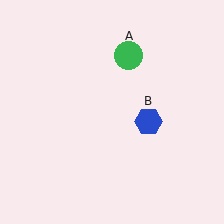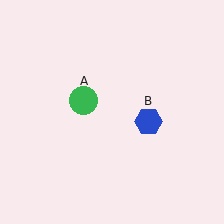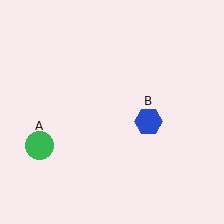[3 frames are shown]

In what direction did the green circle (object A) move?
The green circle (object A) moved down and to the left.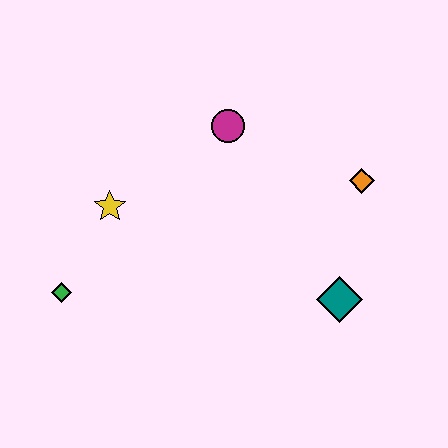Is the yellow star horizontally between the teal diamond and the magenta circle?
No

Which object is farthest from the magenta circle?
The green diamond is farthest from the magenta circle.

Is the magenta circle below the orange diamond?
No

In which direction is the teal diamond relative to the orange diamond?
The teal diamond is below the orange diamond.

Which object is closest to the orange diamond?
The teal diamond is closest to the orange diamond.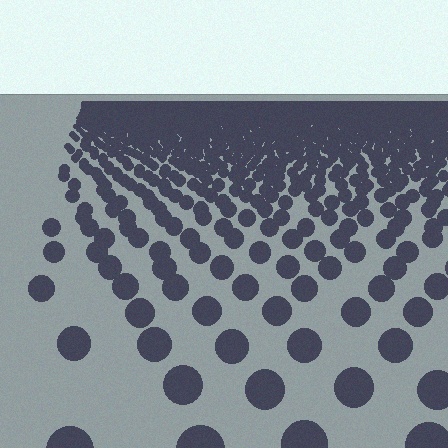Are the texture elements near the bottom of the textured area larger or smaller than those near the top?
Larger. Near the bottom, elements are closer to the viewer and appear at a bigger on-screen size.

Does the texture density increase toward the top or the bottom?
Density increases toward the top.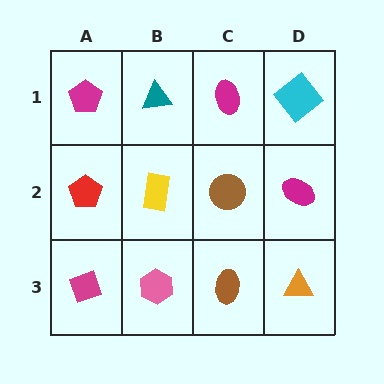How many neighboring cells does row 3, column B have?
3.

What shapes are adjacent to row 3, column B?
A yellow rectangle (row 2, column B), a magenta diamond (row 3, column A), a brown ellipse (row 3, column C).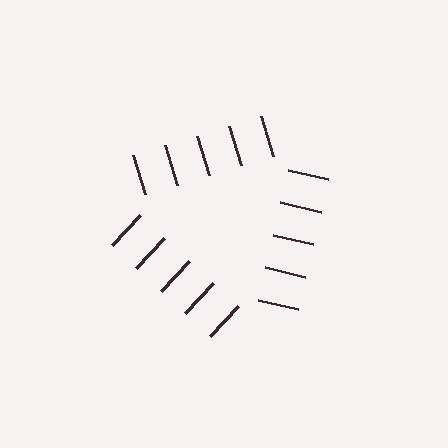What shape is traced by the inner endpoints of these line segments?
An illusory triangle — the line segments terminate on its edges but no continuous stroke is drawn.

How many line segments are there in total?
15 — 5 along each of the 3 edges.